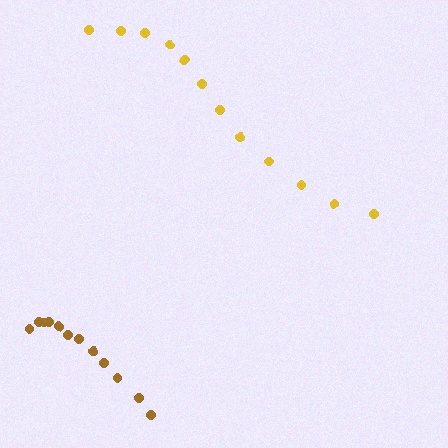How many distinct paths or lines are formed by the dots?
There are 2 distinct paths.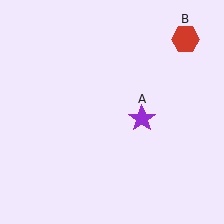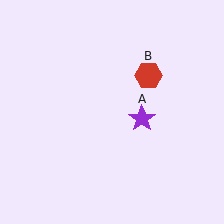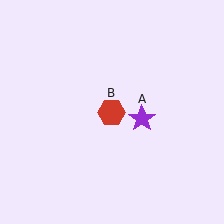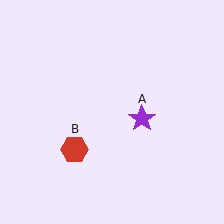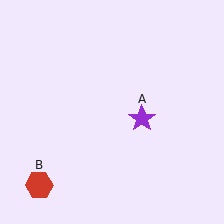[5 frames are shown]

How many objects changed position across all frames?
1 object changed position: red hexagon (object B).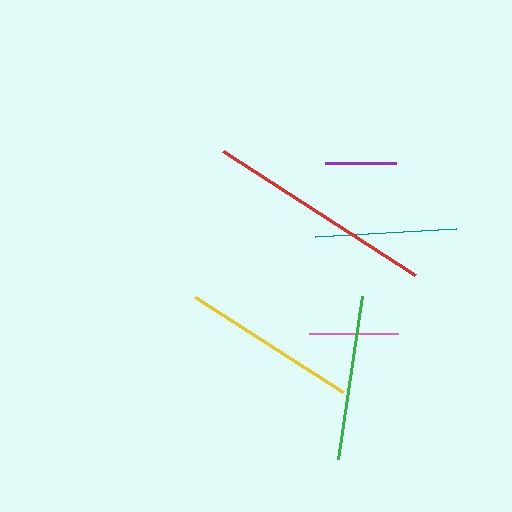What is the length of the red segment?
The red segment is approximately 228 pixels long.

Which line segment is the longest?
The red line is the longest at approximately 228 pixels.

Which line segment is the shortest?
The purple line is the shortest at approximately 70 pixels.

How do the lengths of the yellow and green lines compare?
The yellow and green lines are approximately the same length.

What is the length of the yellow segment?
The yellow segment is approximately 176 pixels long.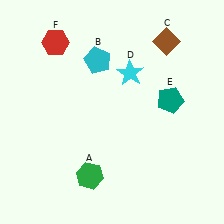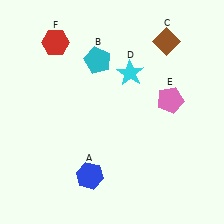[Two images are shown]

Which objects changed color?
A changed from green to blue. E changed from teal to pink.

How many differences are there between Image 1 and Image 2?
There are 2 differences between the two images.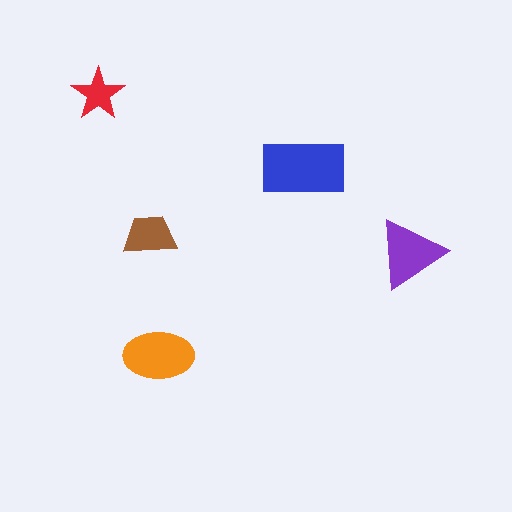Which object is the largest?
The blue rectangle.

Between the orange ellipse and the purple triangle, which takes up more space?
The orange ellipse.